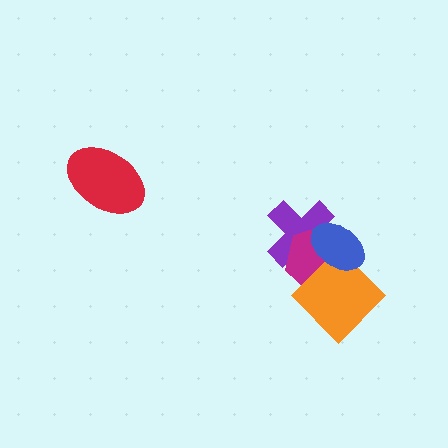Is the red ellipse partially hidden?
No, no other shape covers it.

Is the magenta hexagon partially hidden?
Yes, it is partially covered by another shape.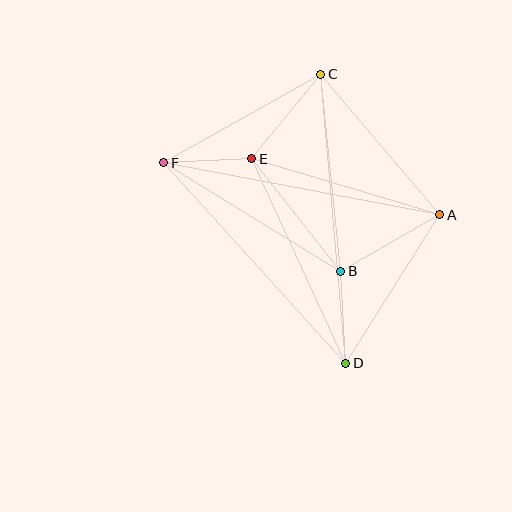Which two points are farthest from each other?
Points C and D are farthest from each other.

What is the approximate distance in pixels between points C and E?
The distance between C and E is approximately 109 pixels.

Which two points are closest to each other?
Points E and F are closest to each other.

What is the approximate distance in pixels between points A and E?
The distance between A and E is approximately 196 pixels.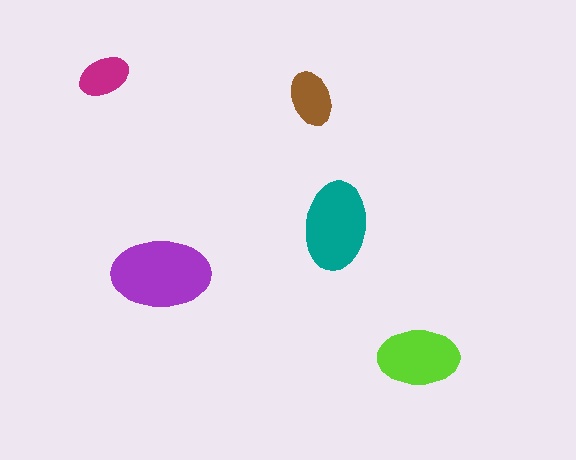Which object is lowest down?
The lime ellipse is bottommost.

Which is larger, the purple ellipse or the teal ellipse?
The purple one.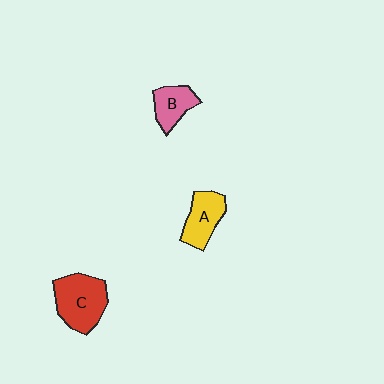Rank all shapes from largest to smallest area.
From largest to smallest: C (red), A (yellow), B (pink).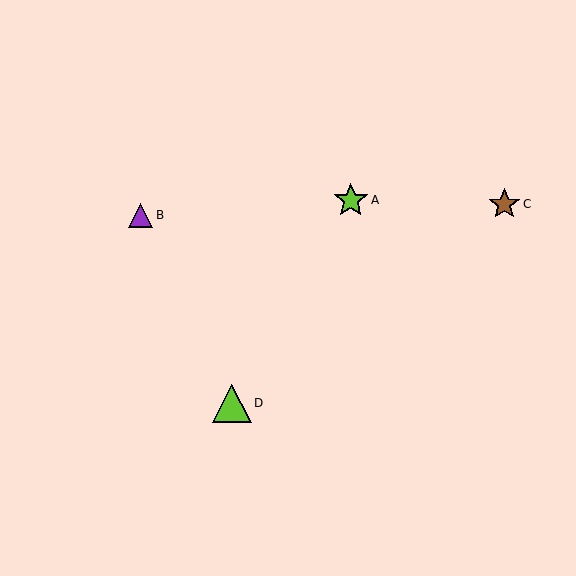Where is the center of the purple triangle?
The center of the purple triangle is at (141, 215).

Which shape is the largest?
The lime triangle (labeled D) is the largest.